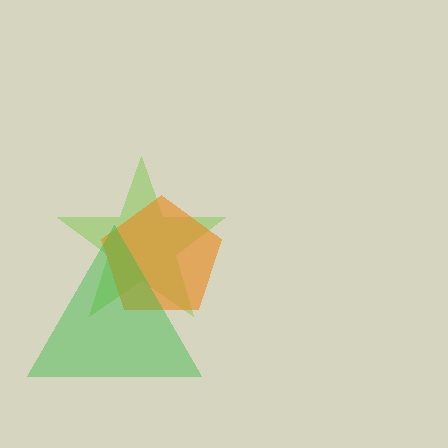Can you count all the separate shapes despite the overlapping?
Yes, there are 3 separate shapes.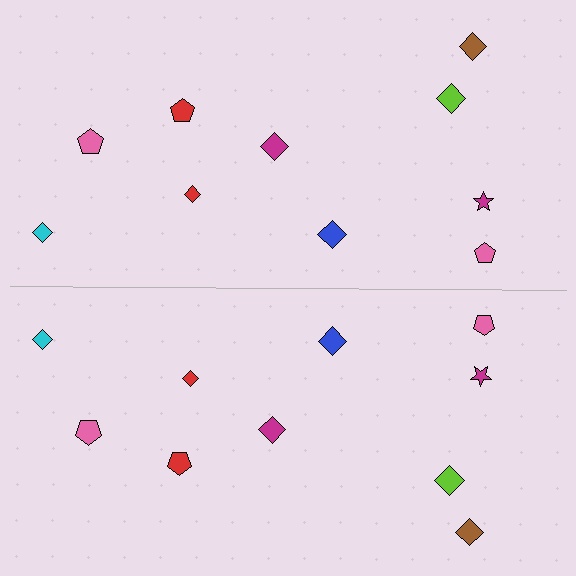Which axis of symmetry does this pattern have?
The pattern has a horizontal axis of symmetry running through the center of the image.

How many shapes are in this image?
There are 20 shapes in this image.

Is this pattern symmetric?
Yes, this pattern has bilateral (reflection) symmetry.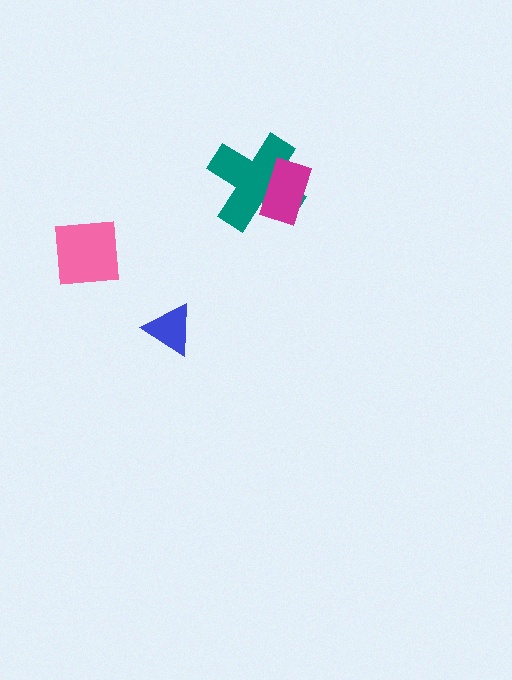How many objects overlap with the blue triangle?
0 objects overlap with the blue triangle.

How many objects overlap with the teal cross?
1 object overlaps with the teal cross.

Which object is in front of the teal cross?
The magenta rectangle is in front of the teal cross.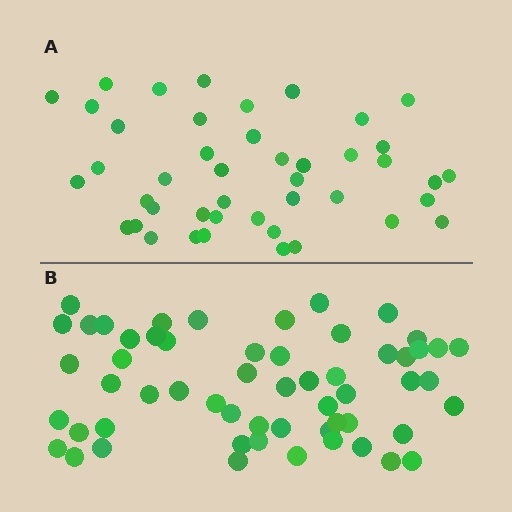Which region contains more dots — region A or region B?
Region B (the bottom region) has more dots.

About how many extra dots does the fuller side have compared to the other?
Region B has approximately 15 more dots than region A.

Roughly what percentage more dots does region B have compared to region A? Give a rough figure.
About 30% more.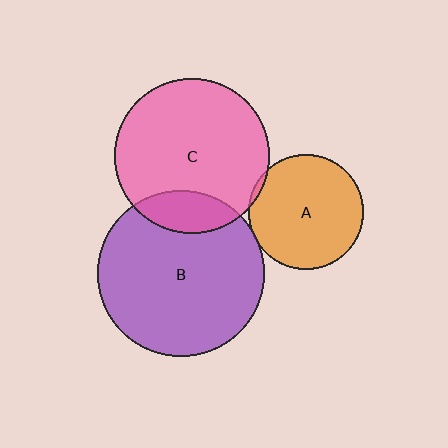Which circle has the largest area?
Circle B (purple).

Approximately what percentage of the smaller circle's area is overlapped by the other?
Approximately 5%.